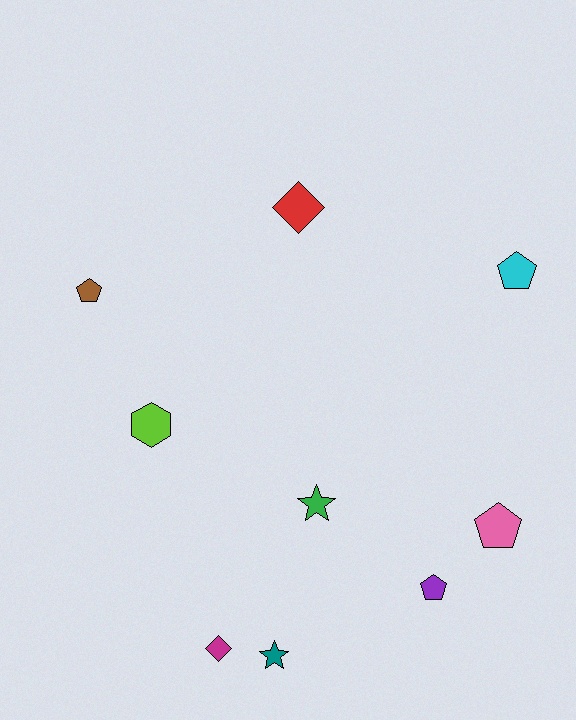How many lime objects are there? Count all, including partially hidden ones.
There is 1 lime object.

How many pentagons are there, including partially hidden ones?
There are 4 pentagons.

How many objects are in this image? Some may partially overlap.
There are 9 objects.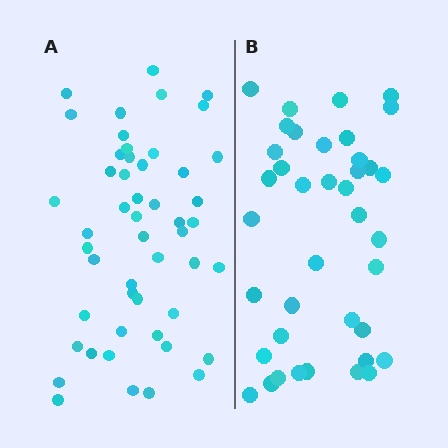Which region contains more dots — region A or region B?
Region A (the left region) has more dots.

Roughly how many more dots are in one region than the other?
Region A has roughly 12 or so more dots than region B.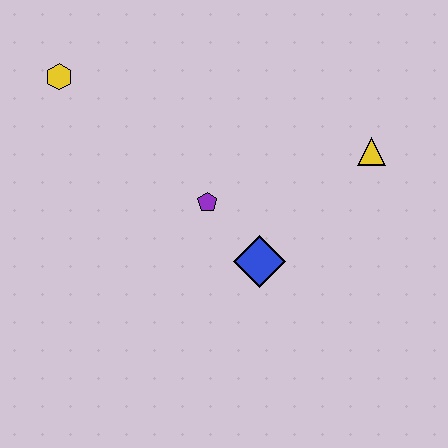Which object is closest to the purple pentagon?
The blue diamond is closest to the purple pentagon.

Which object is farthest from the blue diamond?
The yellow hexagon is farthest from the blue diamond.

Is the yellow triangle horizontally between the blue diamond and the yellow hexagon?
No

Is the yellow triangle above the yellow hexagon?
No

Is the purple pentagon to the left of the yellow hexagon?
No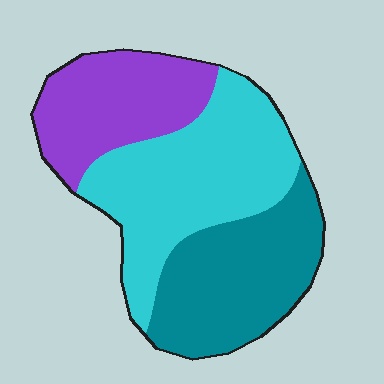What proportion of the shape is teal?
Teal covers about 35% of the shape.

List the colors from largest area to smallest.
From largest to smallest: cyan, teal, purple.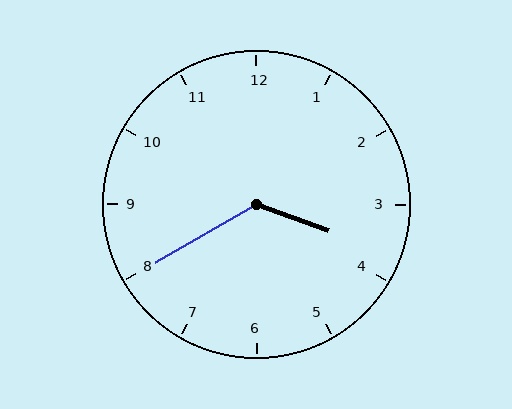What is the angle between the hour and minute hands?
Approximately 130 degrees.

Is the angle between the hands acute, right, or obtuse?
It is obtuse.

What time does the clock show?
3:40.